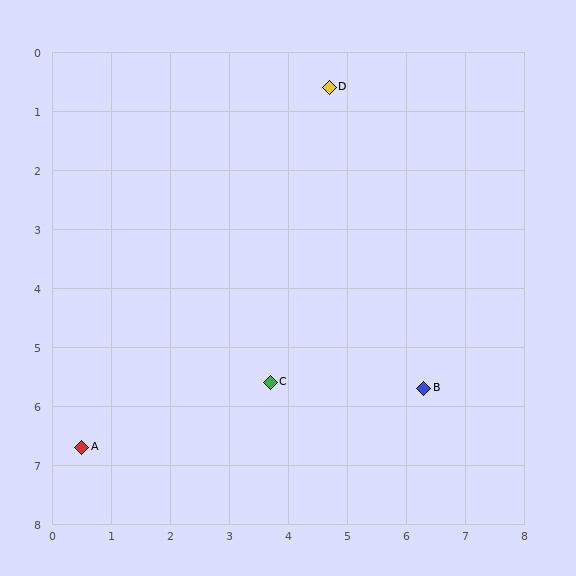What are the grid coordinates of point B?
Point B is at approximately (6.3, 5.7).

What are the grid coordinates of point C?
Point C is at approximately (3.7, 5.6).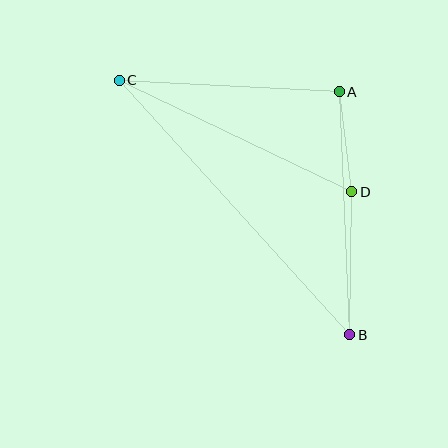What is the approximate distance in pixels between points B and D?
The distance between B and D is approximately 143 pixels.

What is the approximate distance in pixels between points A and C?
The distance between A and C is approximately 220 pixels.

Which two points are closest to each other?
Points A and D are closest to each other.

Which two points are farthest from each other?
Points B and C are farthest from each other.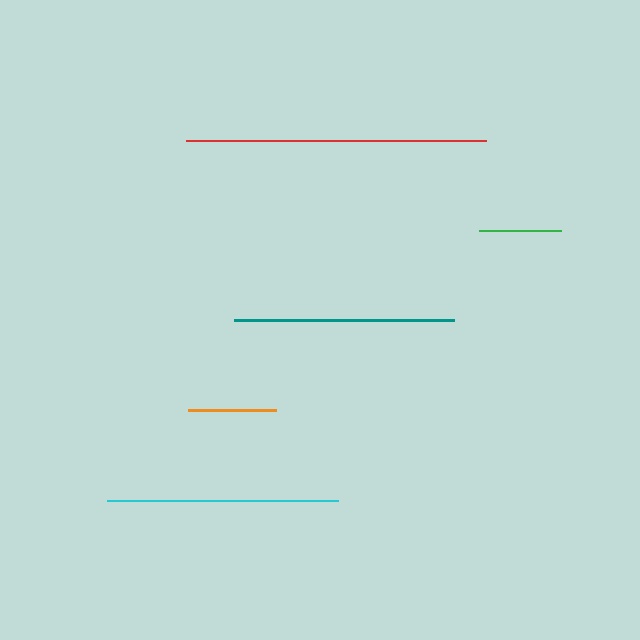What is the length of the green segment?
The green segment is approximately 82 pixels long.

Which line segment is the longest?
The red line is the longest at approximately 300 pixels.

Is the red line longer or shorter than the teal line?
The red line is longer than the teal line.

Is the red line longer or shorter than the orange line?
The red line is longer than the orange line.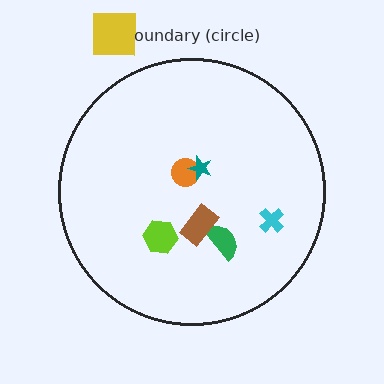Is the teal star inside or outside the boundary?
Inside.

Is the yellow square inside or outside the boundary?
Outside.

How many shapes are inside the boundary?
6 inside, 1 outside.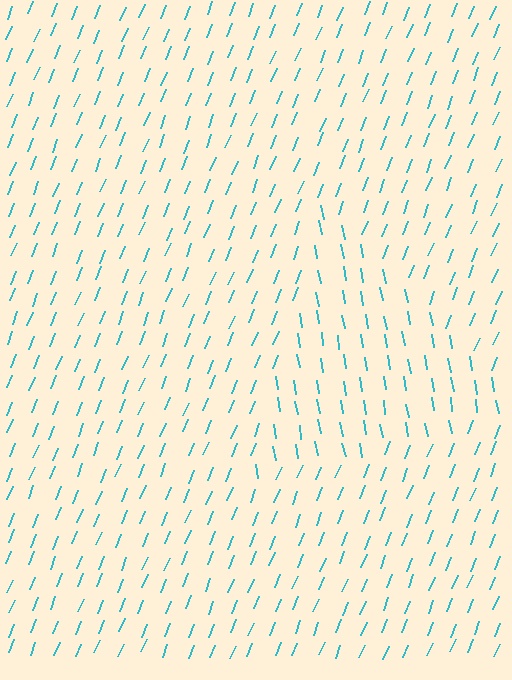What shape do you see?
I see a triangle.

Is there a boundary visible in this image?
Yes, there is a texture boundary formed by a change in line orientation.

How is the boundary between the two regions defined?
The boundary is defined purely by a change in line orientation (approximately 32 degrees difference). All lines are the same color and thickness.